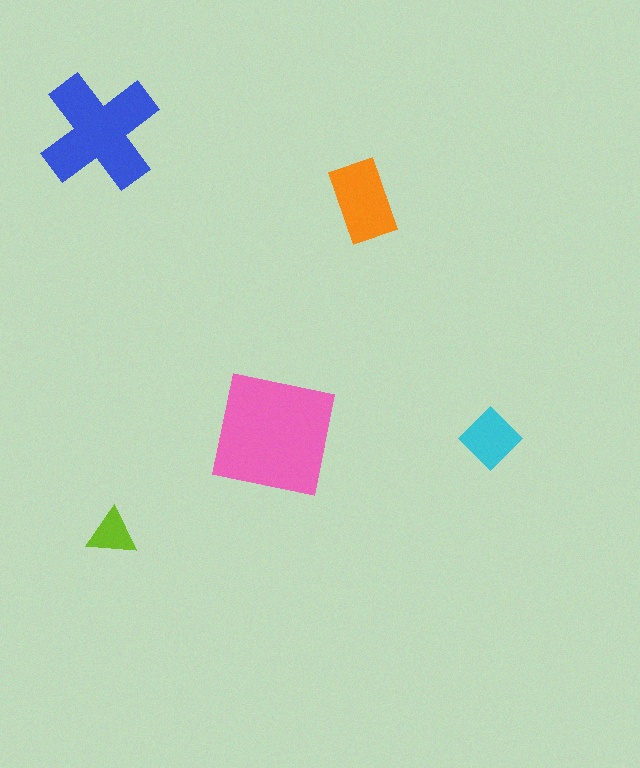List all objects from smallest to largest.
The lime triangle, the cyan diamond, the orange rectangle, the blue cross, the pink square.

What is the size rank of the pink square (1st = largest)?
1st.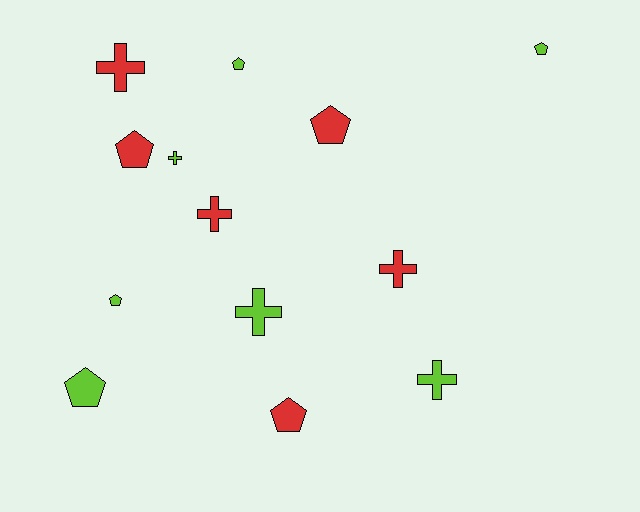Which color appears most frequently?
Lime, with 7 objects.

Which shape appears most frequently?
Pentagon, with 7 objects.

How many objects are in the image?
There are 13 objects.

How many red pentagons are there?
There are 3 red pentagons.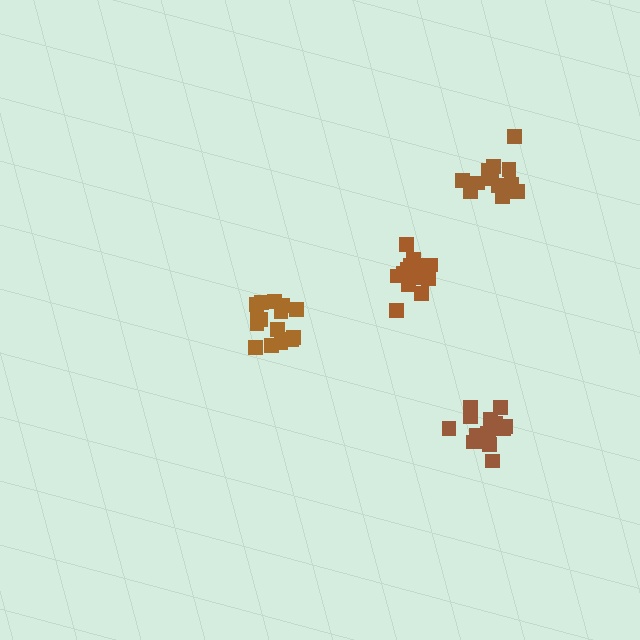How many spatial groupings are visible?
There are 4 spatial groupings.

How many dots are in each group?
Group 1: 15 dots, Group 2: 17 dots, Group 3: 16 dots, Group 4: 14 dots (62 total).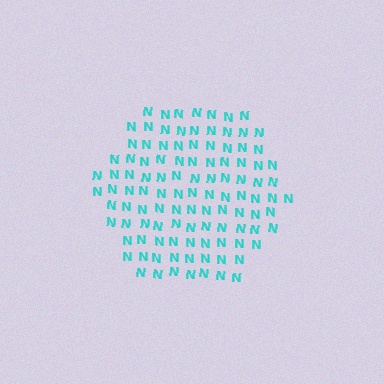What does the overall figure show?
The overall figure shows a hexagon.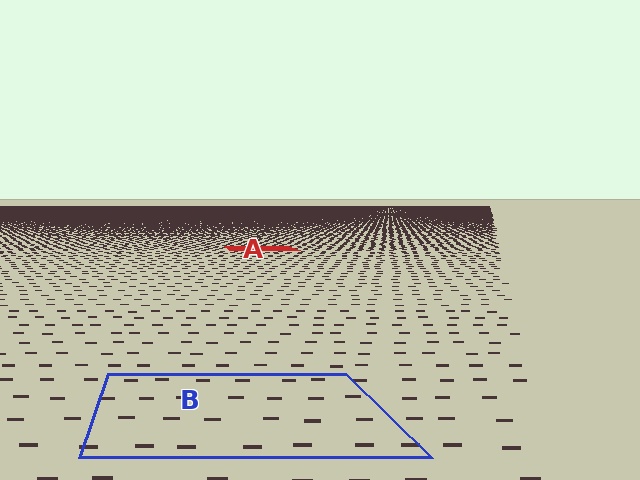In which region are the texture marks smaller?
The texture marks are smaller in region A, because it is farther away.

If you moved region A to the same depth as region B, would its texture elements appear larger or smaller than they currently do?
They would appear larger. At a closer depth, the same texture elements are projected at a bigger on-screen size.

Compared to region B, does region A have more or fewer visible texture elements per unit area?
Region A has more texture elements per unit area — they are packed more densely because it is farther away.